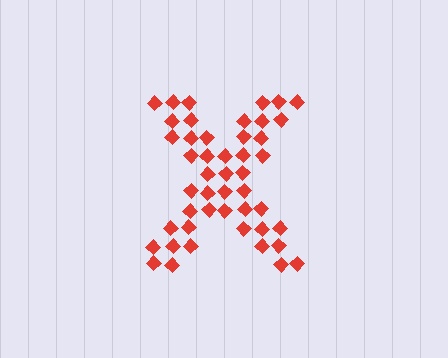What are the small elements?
The small elements are diamonds.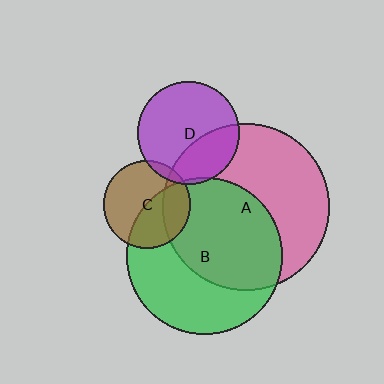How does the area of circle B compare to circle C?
Approximately 3.2 times.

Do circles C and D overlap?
Yes.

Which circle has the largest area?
Circle A (pink).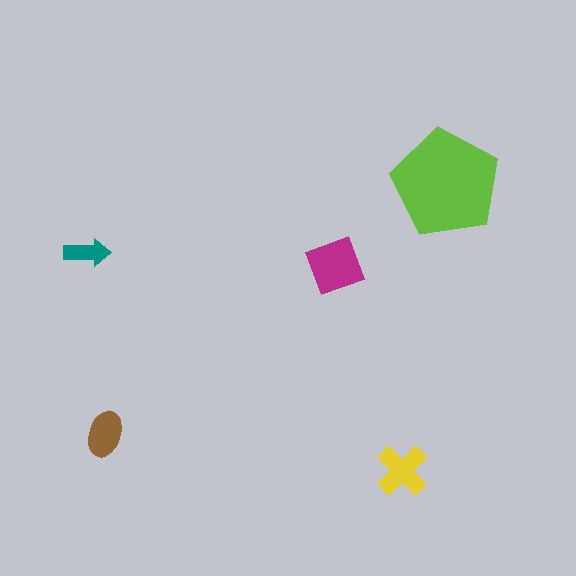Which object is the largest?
The lime pentagon.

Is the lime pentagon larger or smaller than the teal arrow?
Larger.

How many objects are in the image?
There are 5 objects in the image.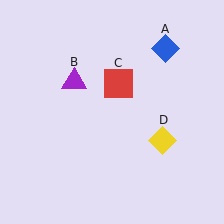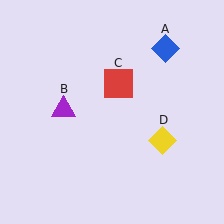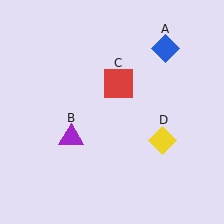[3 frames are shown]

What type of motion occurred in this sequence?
The purple triangle (object B) rotated counterclockwise around the center of the scene.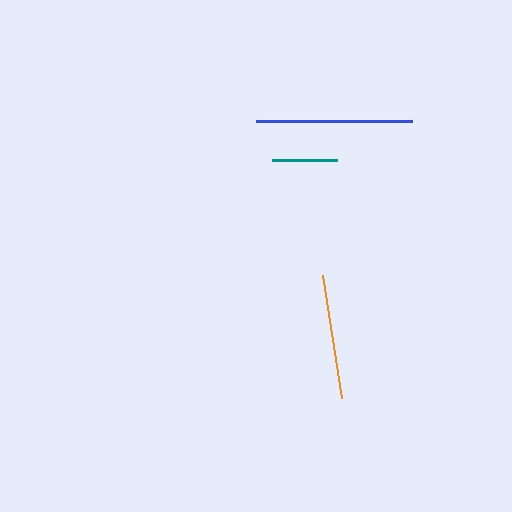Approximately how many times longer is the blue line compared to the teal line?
The blue line is approximately 2.4 times the length of the teal line.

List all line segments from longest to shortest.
From longest to shortest: blue, orange, teal.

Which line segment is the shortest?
The teal line is the shortest at approximately 65 pixels.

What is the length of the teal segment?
The teal segment is approximately 65 pixels long.